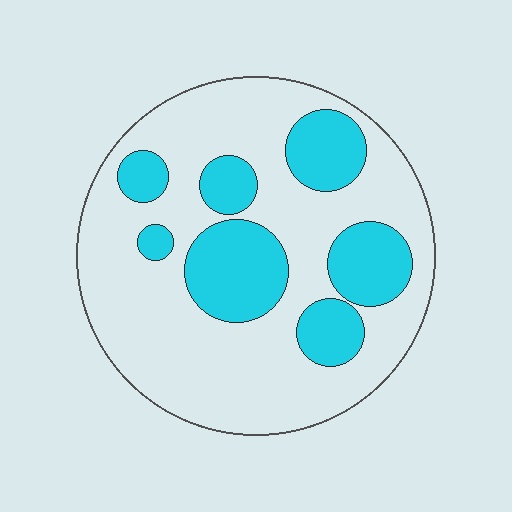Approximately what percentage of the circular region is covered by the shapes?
Approximately 30%.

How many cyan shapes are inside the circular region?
7.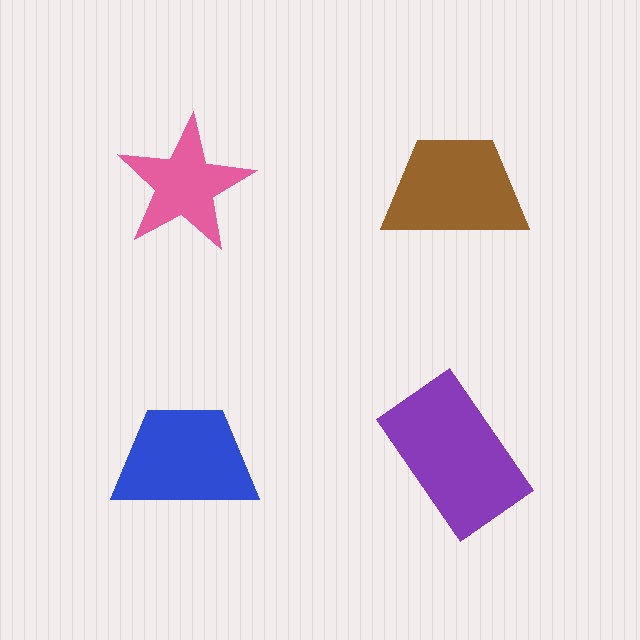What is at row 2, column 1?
A blue trapezoid.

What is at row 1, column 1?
A pink star.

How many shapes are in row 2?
2 shapes.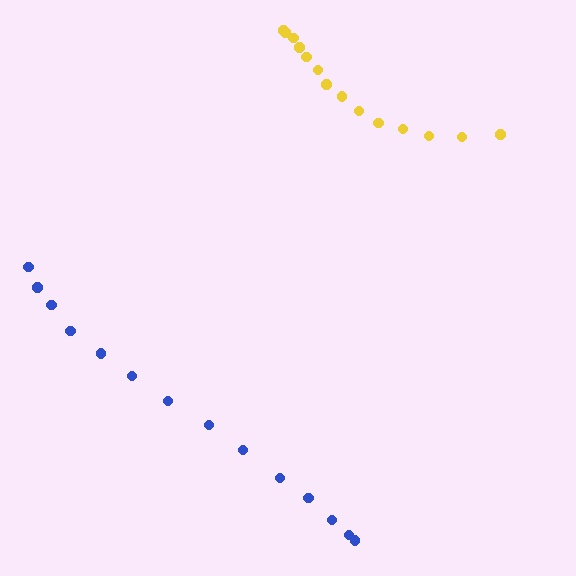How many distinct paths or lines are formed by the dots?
There are 2 distinct paths.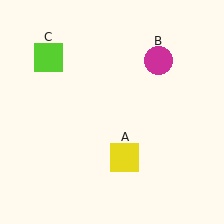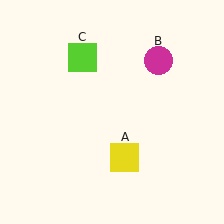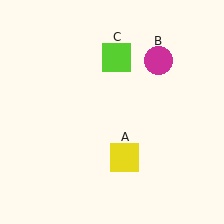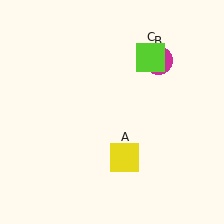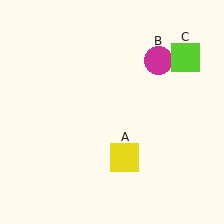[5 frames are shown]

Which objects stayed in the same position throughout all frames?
Yellow square (object A) and magenta circle (object B) remained stationary.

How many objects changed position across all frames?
1 object changed position: lime square (object C).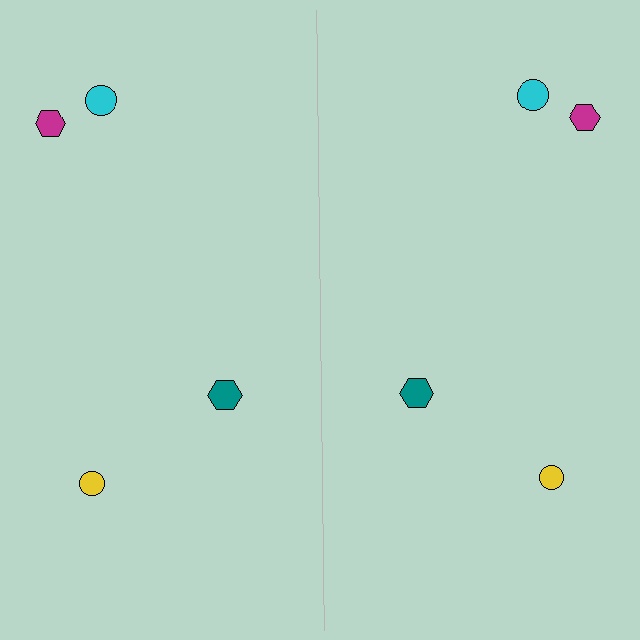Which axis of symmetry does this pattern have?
The pattern has a vertical axis of symmetry running through the center of the image.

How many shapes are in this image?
There are 8 shapes in this image.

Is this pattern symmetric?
Yes, this pattern has bilateral (reflection) symmetry.